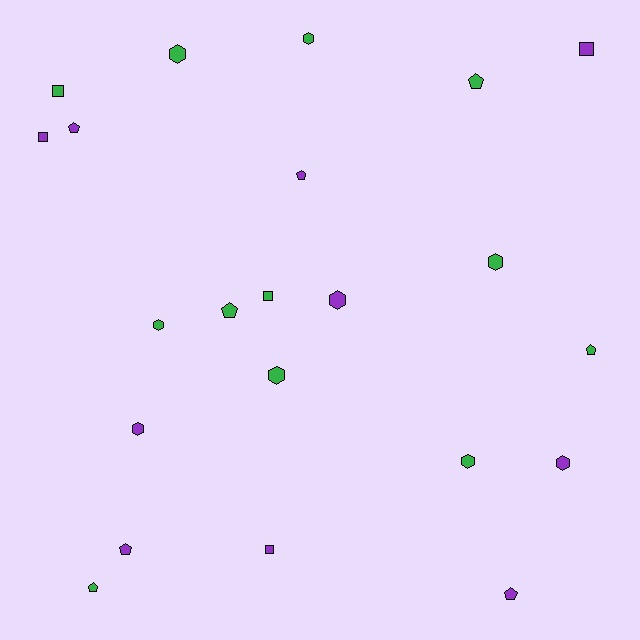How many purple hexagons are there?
There are 3 purple hexagons.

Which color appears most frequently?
Green, with 12 objects.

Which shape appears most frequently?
Hexagon, with 9 objects.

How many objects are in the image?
There are 22 objects.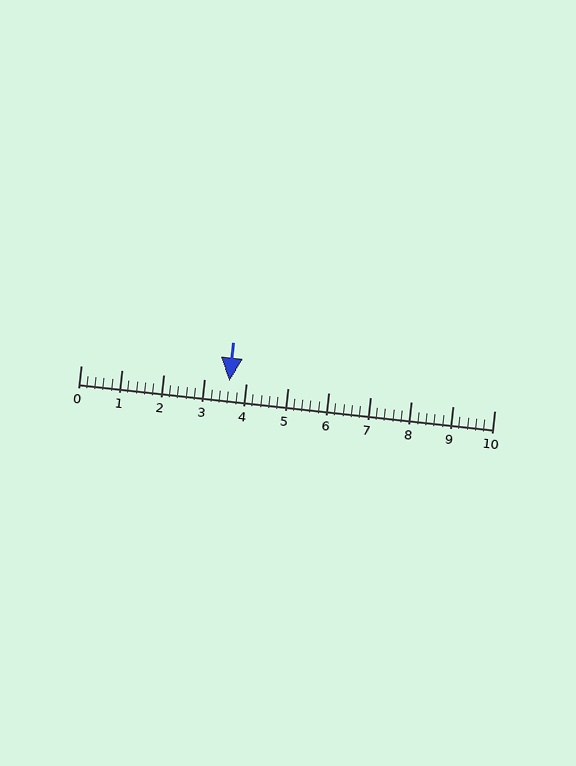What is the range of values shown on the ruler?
The ruler shows values from 0 to 10.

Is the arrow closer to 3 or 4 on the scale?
The arrow is closer to 4.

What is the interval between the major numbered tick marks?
The major tick marks are spaced 1 units apart.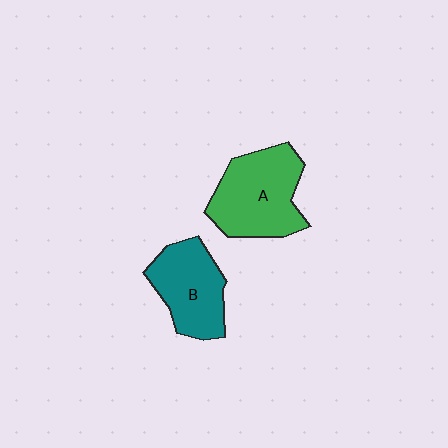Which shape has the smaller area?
Shape B (teal).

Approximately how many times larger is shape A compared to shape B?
Approximately 1.2 times.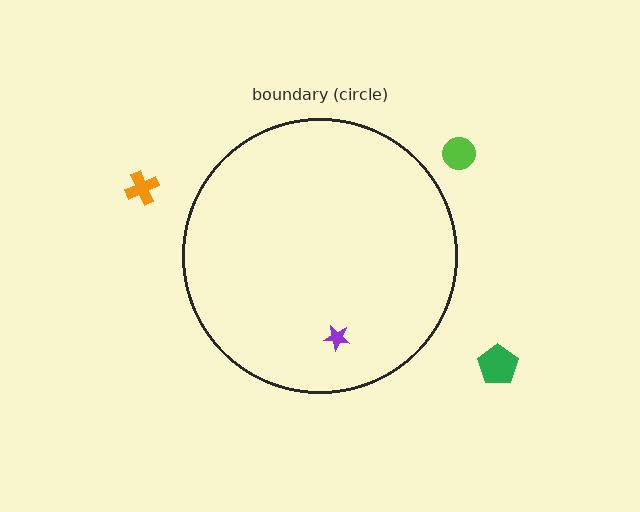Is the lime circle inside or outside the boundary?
Outside.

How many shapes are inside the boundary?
1 inside, 3 outside.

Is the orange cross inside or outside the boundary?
Outside.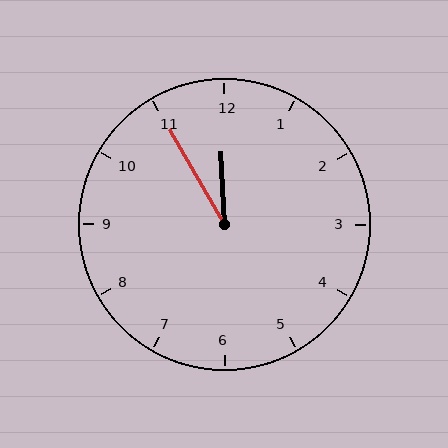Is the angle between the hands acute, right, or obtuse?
It is acute.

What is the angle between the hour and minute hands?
Approximately 28 degrees.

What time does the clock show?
11:55.